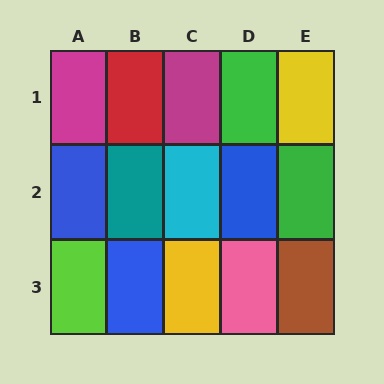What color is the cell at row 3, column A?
Lime.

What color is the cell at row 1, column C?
Magenta.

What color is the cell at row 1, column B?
Red.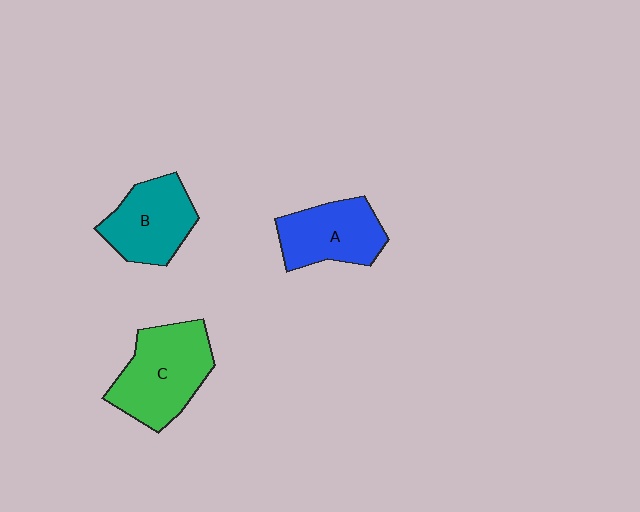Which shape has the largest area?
Shape C (green).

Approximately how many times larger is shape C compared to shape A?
Approximately 1.3 times.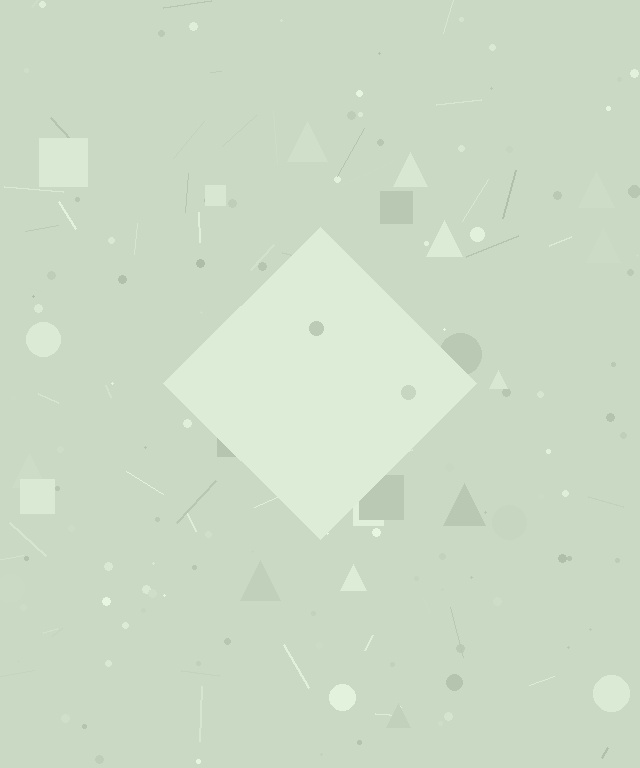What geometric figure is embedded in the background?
A diamond is embedded in the background.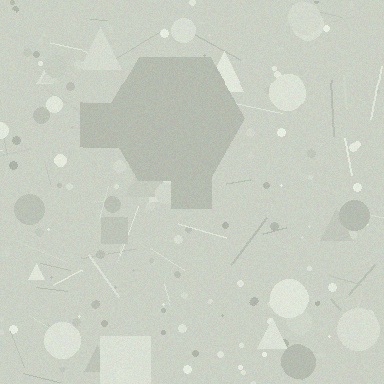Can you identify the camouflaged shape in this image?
The camouflaged shape is a hexagon.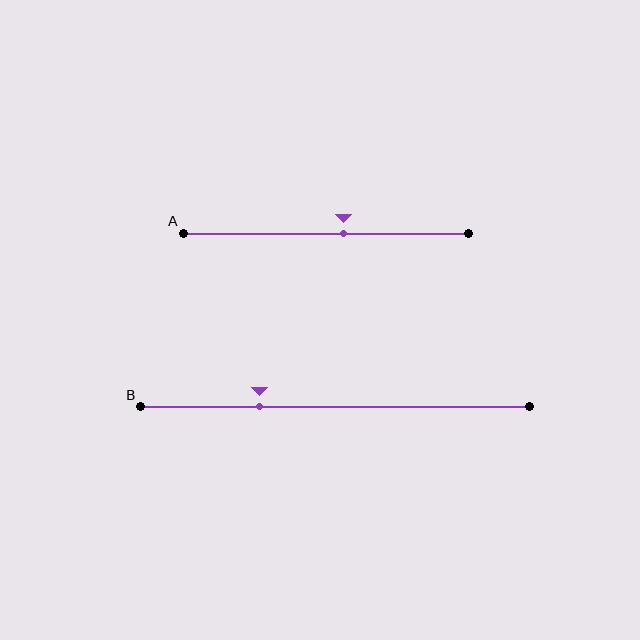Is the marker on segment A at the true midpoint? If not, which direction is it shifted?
No, the marker on segment A is shifted to the right by about 6% of the segment length.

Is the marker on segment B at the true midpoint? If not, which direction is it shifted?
No, the marker on segment B is shifted to the left by about 19% of the segment length.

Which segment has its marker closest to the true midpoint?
Segment A has its marker closest to the true midpoint.